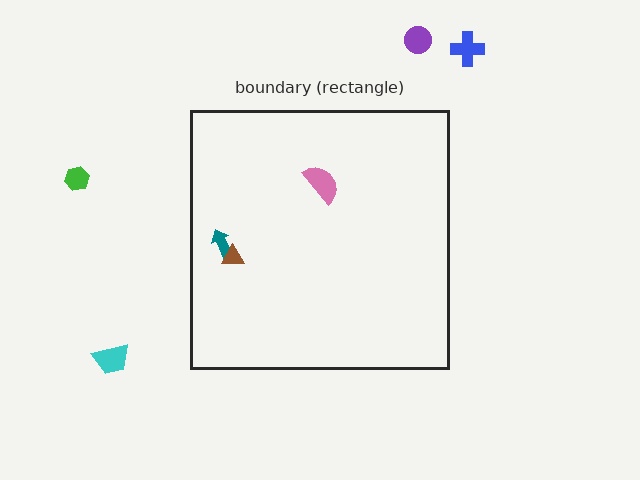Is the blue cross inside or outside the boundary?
Outside.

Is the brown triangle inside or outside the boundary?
Inside.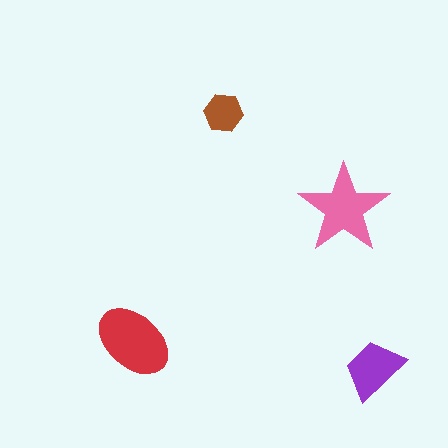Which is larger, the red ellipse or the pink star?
The red ellipse.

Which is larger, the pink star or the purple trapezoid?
The pink star.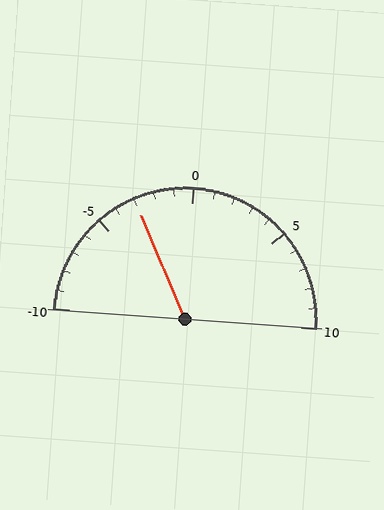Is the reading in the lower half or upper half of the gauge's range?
The reading is in the lower half of the range (-10 to 10).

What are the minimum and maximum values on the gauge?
The gauge ranges from -10 to 10.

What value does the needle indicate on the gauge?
The needle indicates approximately -3.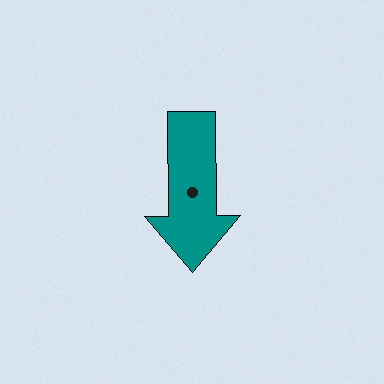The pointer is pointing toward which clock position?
Roughly 6 o'clock.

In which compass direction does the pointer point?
South.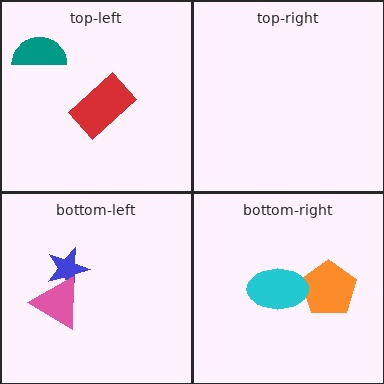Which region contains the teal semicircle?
The top-left region.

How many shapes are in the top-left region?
2.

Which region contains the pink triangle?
The bottom-left region.